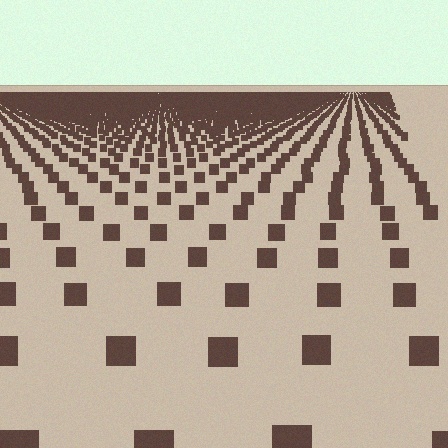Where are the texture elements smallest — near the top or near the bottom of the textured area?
Near the top.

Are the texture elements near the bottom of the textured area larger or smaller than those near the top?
Larger. Near the bottom, elements are closer to the viewer and appear at a bigger on-screen size.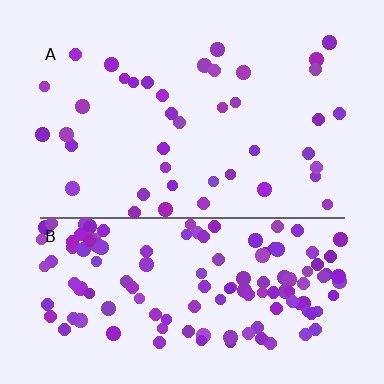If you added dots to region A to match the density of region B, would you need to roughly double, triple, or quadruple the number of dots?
Approximately triple.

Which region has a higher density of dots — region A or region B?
B (the bottom).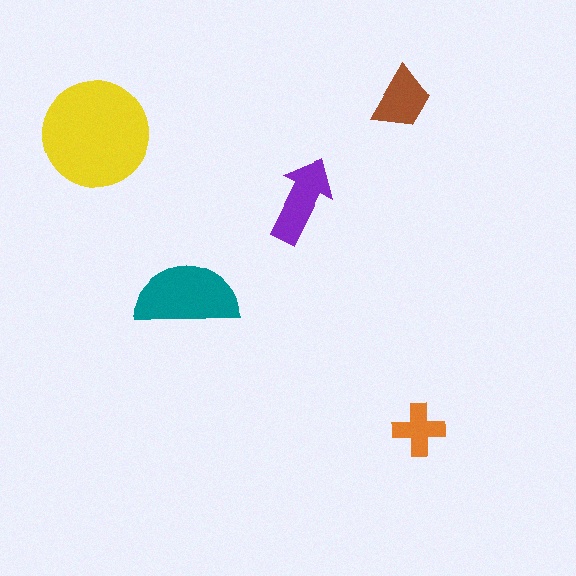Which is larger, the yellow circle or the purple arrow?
The yellow circle.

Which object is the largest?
The yellow circle.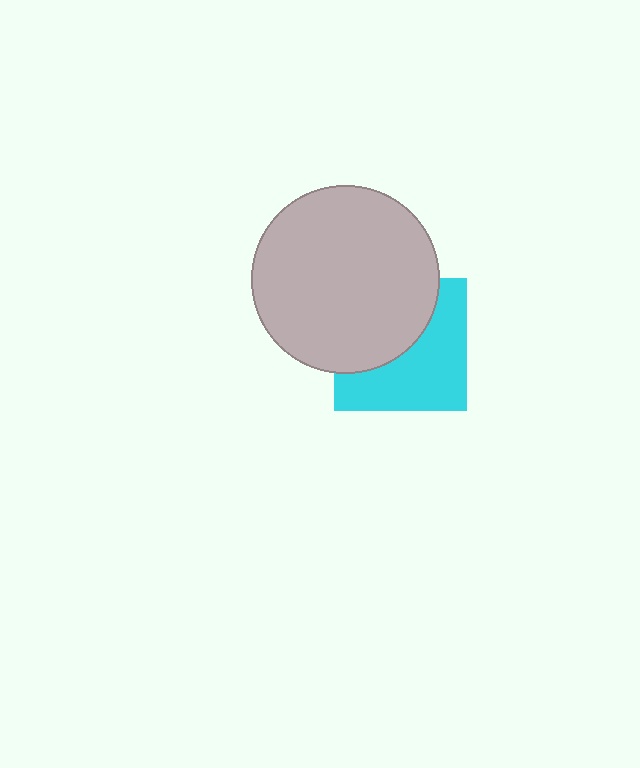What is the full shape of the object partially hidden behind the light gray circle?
The partially hidden object is a cyan square.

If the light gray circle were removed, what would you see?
You would see the complete cyan square.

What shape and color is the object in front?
The object in front is a light gray circle.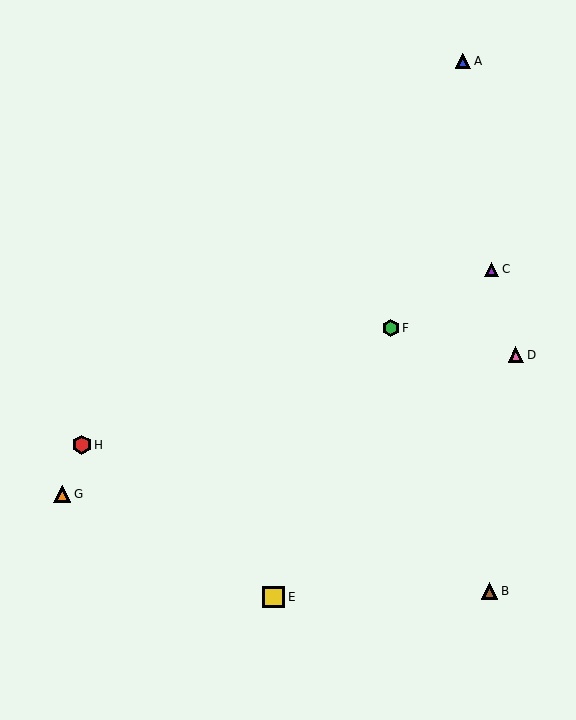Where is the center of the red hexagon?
The center of the red hexagon is at (82, 445).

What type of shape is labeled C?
Shape C is a purple triangle.